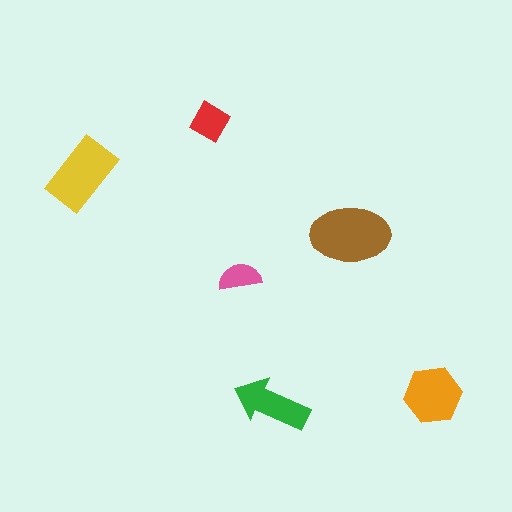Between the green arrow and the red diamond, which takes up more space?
The green arrow.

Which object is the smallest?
The pink semicircle.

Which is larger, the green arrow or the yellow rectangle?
The yellow rectangle.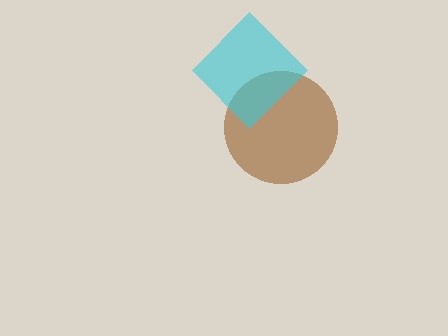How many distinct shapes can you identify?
There are 2 distinct shapes: a brown circle, a cyan diamond.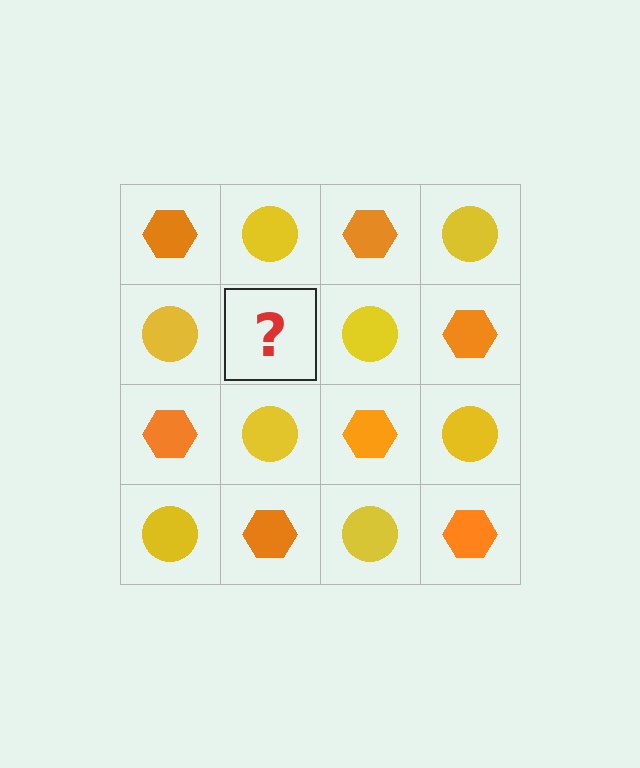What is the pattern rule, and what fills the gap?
The rule is that it alternates orange hexagon and yellow circle in a checkerboard pattern. The gap should be filled with an orange hexagon.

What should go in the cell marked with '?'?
The missing cell should contain an orange hexagon.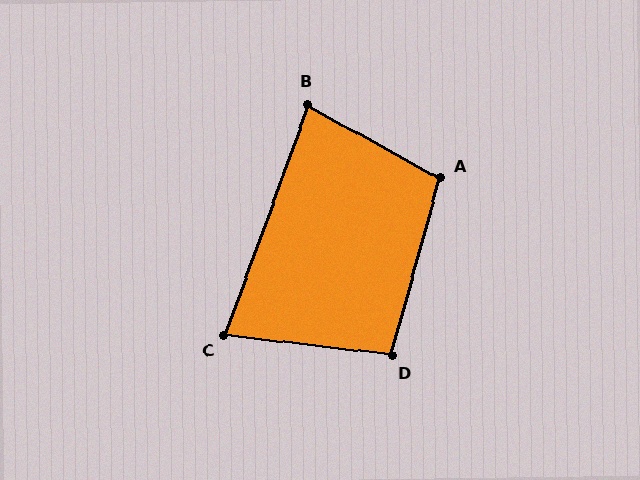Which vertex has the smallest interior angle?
C, at approximately 77 degrees.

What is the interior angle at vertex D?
Approximately 99 degrees (obtuse).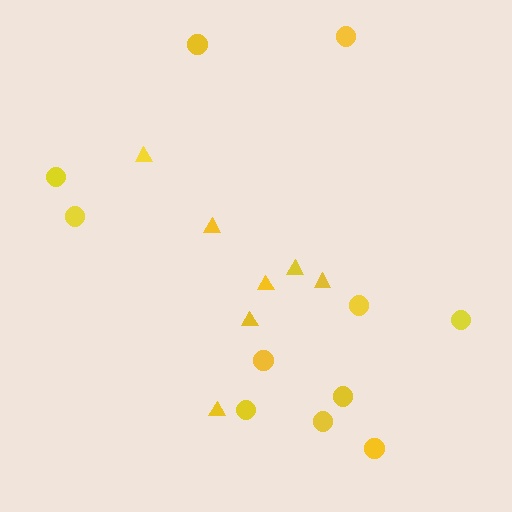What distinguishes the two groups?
There are 2 groups: one group of circles (11) and one group of triangles (7).